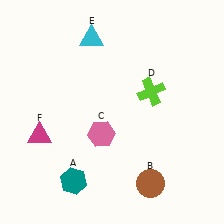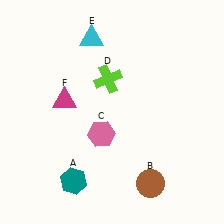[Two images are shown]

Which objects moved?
The objects that moved are: the lime cross (D), the magenta triangle (F).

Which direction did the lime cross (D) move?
The lime cross (D) moved left.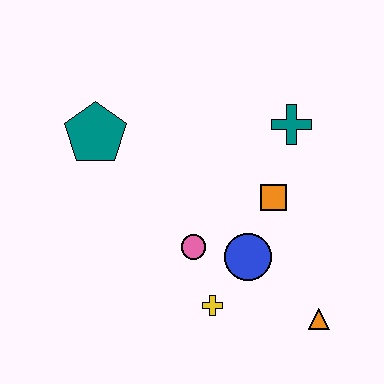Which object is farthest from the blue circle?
The teal pentagon is farthest from the blue circle.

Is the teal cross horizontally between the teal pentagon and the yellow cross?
No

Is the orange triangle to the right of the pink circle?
Yes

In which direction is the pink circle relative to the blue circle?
The pink circle is to the left of the blue circle.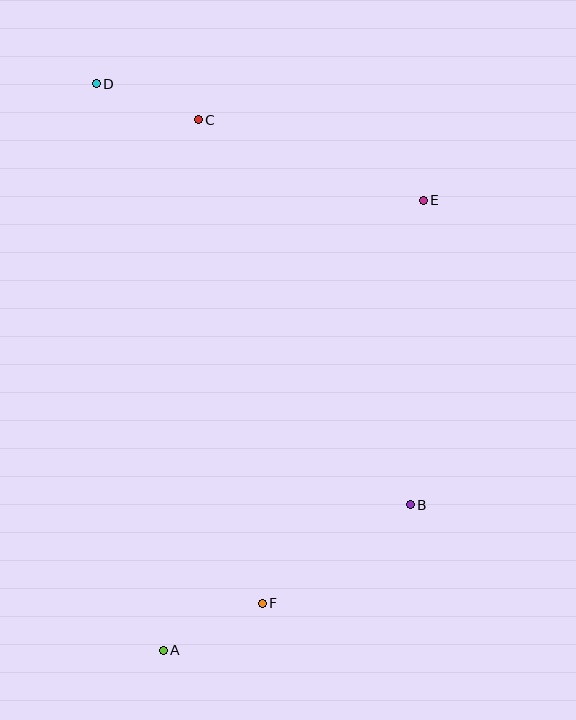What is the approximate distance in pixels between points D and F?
The distance between D and F is approximately 545 pixels.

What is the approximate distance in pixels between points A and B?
The distance between A and B is approximately 287 pixels.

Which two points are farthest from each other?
Points A and D are farthest from each other.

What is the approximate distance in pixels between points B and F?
The distance between B and F is approximately 178 pixels.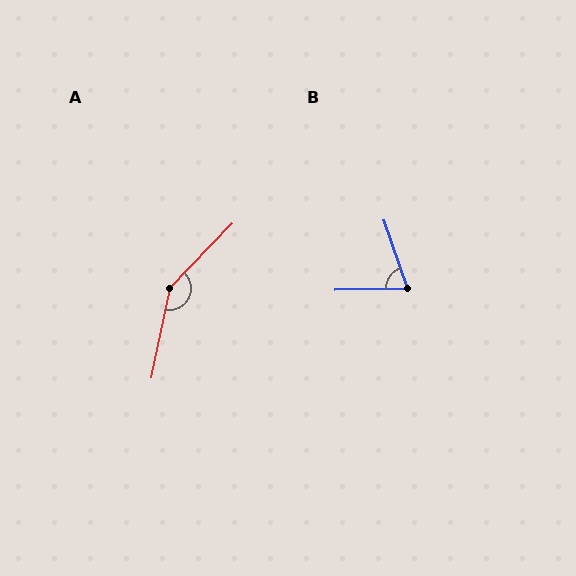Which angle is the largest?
A, at approximately 147 degrees.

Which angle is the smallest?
B, at approximately 73 degrees.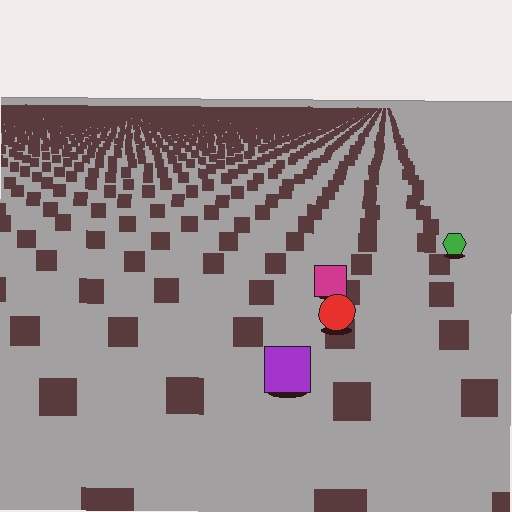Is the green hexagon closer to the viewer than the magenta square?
No. The magenta square is closer — you can tell from the texture gradient: the ground texture is coarser near it.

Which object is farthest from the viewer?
The green hexagon is farthest from the viewer. It appears smaller and the ground texture around it is denser.